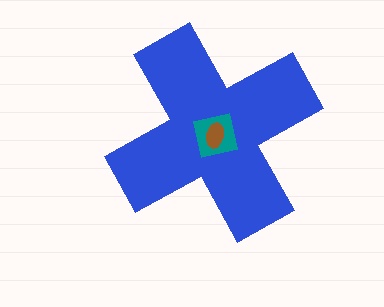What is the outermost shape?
The blue cross.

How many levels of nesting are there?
3.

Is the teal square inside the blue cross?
Yes.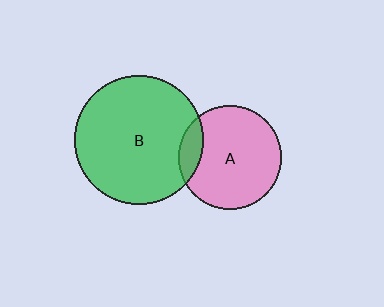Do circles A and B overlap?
Yes.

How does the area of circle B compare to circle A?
Approximately 1.5 times.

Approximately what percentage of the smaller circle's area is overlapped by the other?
Approximately 15%.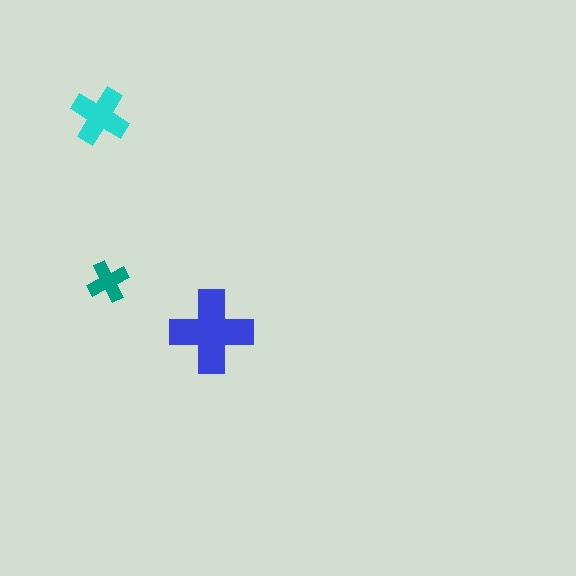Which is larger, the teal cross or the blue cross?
The blue one.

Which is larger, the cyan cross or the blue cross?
The blue one.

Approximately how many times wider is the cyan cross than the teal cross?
About 1.5 times wider.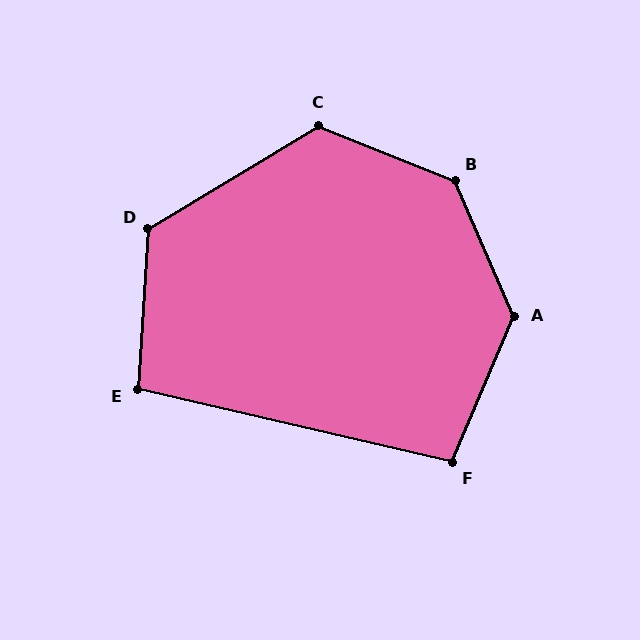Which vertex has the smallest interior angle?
E, at approximately 100 degrees.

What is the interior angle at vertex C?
Approximately 127 degrees (obtuse).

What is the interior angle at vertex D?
Approximately 125 degrees (obtuse).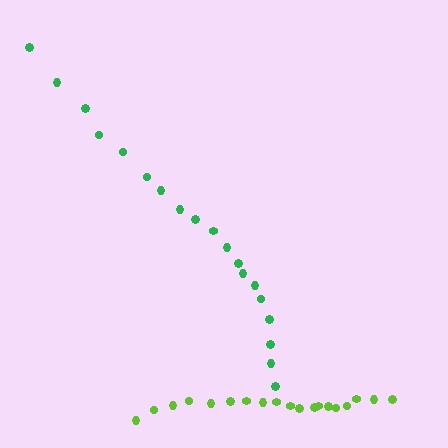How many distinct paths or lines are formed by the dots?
There are 2 distinct paths.